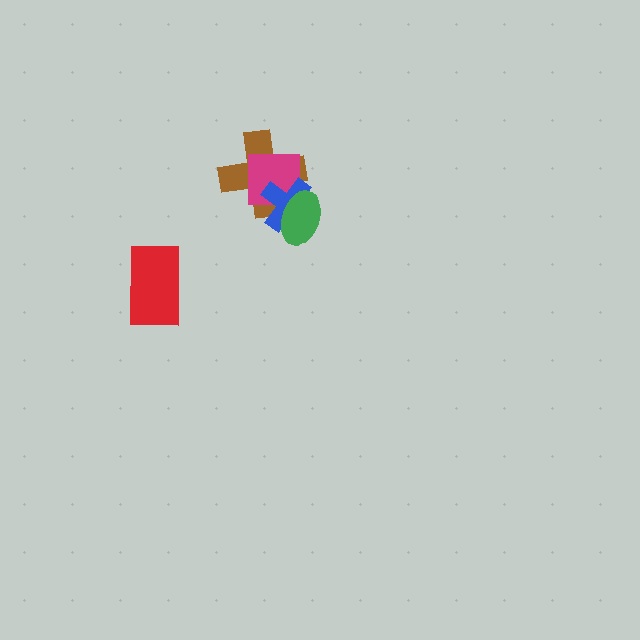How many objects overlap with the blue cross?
3 objects overlap with the blue cross.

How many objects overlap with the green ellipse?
3 objects overlap with the green ellipse.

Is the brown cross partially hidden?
Yes, it is partially covered by another shape.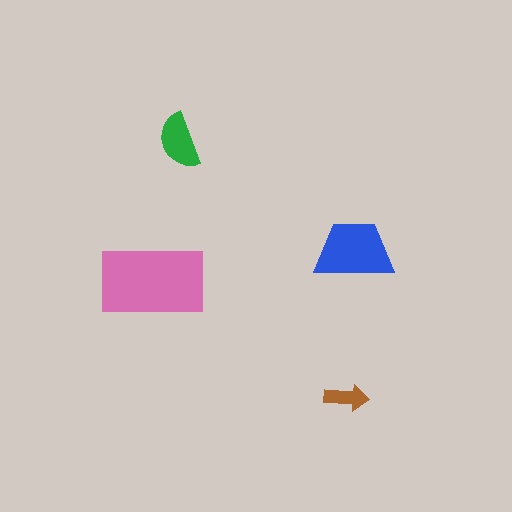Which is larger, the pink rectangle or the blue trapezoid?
The pink rectangle.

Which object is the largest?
The pink rectangle.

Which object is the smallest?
The brown arrow.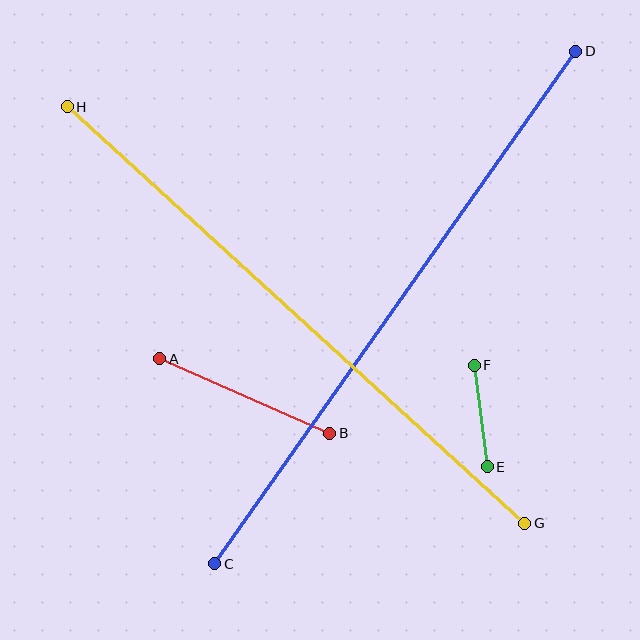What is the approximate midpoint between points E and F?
The midpoint is at approximately (481, 416) pixels.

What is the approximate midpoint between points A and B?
The midpoint is at approximately (245, 396) pixels.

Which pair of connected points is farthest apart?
Points C and D are farthest apart.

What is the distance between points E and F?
The distance is approximately 102 pixels.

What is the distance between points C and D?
The distance is approximately 627 pixels.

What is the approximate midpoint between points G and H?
The midpoint is at approximately (296, 315) pixels.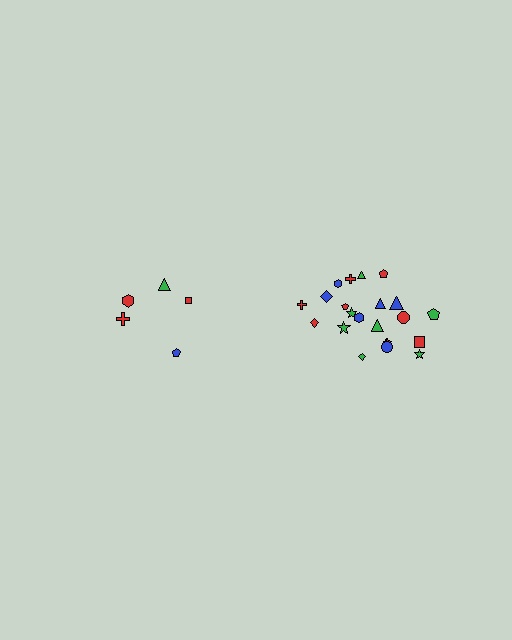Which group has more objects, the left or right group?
The right group.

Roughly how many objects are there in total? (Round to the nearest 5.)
Roughly 25 objects in total.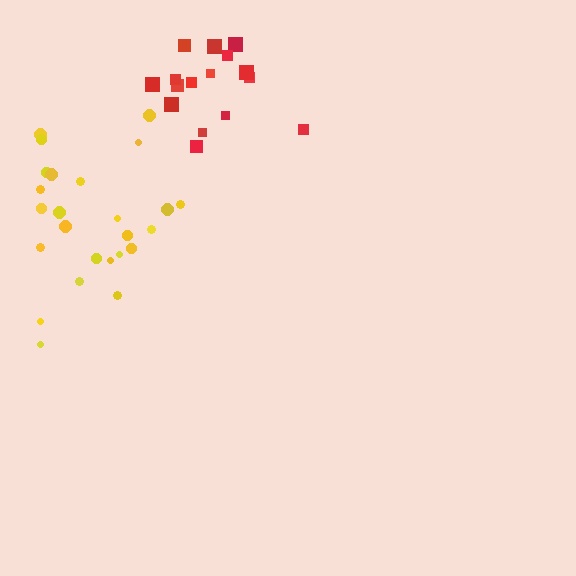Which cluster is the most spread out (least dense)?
Yellow.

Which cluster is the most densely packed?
Red.